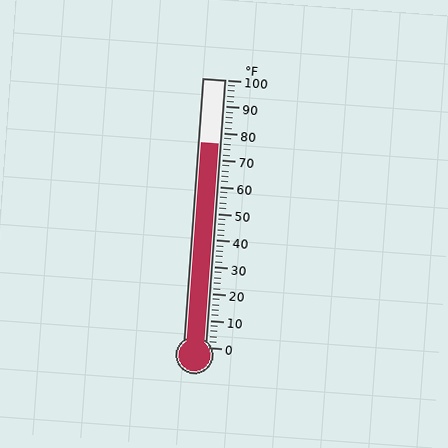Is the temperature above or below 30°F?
The temperature is above 30°F.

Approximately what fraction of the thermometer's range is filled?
The thermometer is filled to approximately 75% of its range.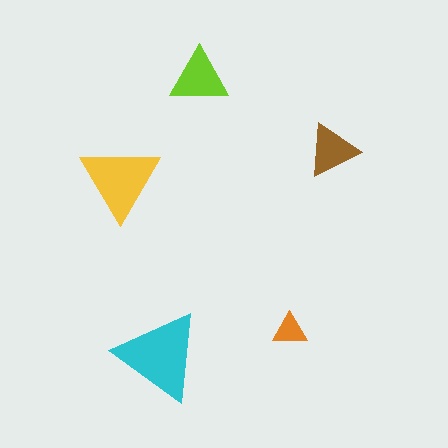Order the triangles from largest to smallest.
the cyan one, the yellow one, the lime one, the brown one, the orange one.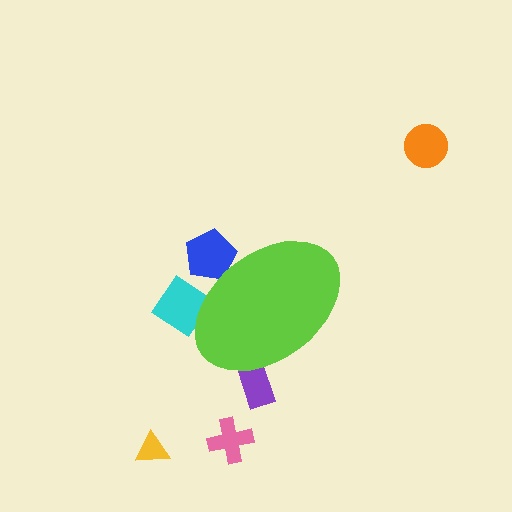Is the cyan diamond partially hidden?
Yes, the cyan diamond is partially hidden behind the lime ellipse.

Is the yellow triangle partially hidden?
No, the yellow triangle is fully visible.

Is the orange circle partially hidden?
No, the orange circle is fully visible.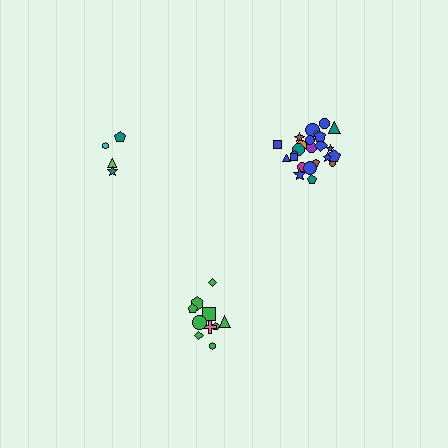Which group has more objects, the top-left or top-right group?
The top-right group.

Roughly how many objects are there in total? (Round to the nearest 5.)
Roughly 40 objects in total.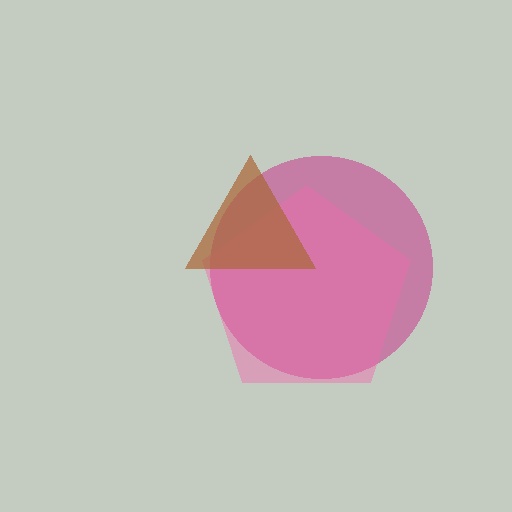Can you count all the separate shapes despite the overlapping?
Yes, there are 3 separate shapes.